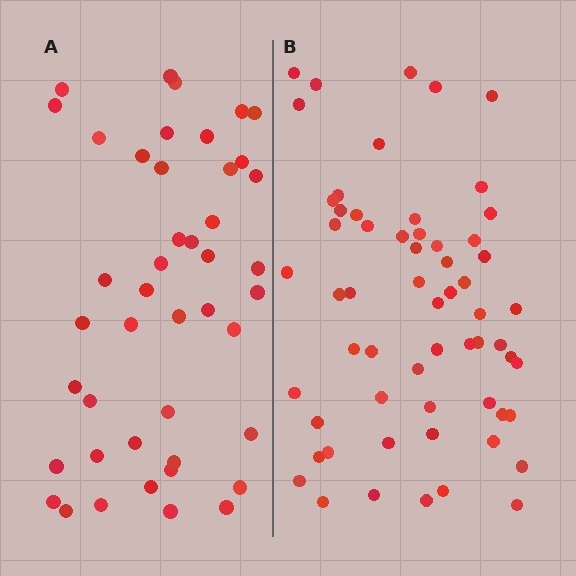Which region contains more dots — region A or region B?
Region B (the right region) has more dots.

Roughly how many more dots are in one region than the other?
Region B has approximately 15 more dots than region A.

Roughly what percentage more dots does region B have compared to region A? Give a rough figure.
About 35% more.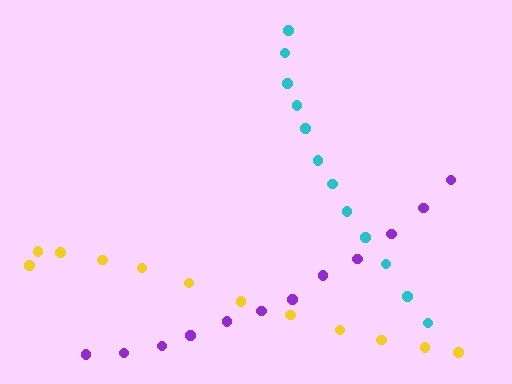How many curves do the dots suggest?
There are 3 distinct paths.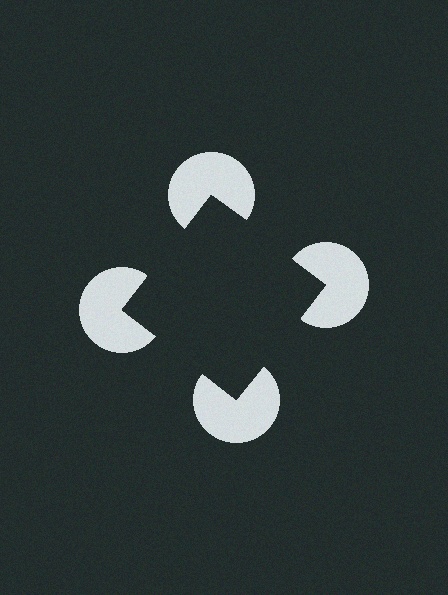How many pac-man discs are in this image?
There are 4 — one at each vertex of the illusory square.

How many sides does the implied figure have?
4 sides.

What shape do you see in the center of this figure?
An illusory square — its edges are inferred from the aligned wedge cuts in the pac-man discs, not physically drawn.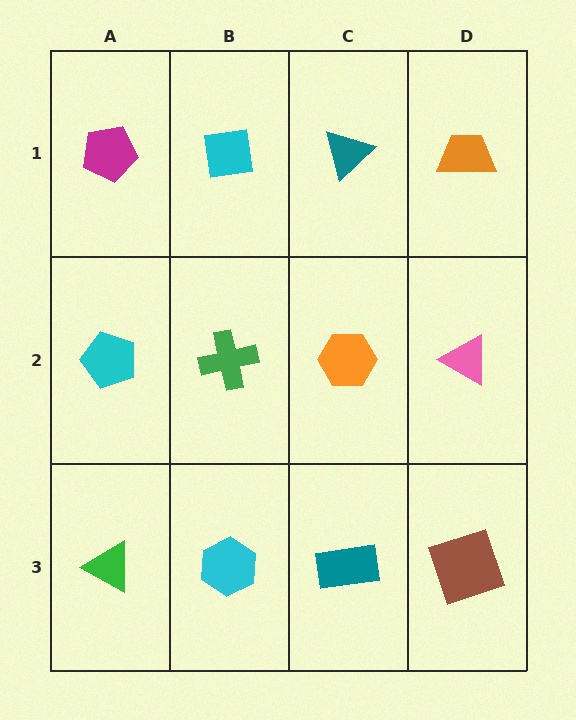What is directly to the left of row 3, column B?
A green triangle.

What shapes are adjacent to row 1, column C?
An orange hexagon (row 2, column C), a cyan square (row 1, column B), an orange trapezoid (row 1, column D).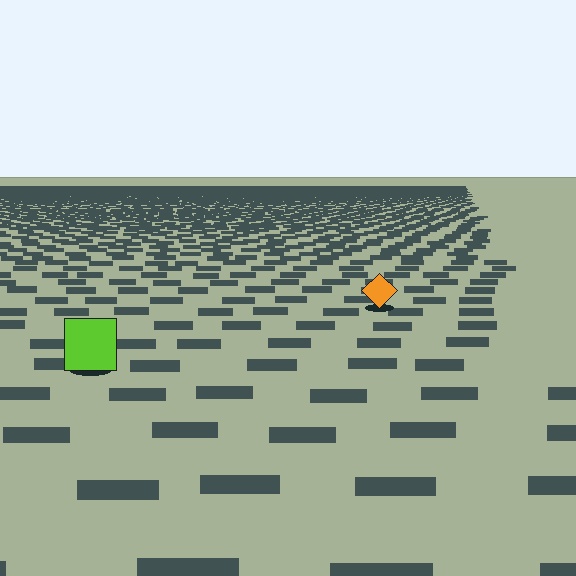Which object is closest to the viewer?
The lime square is closest. The texture marks near it are larger and more spread out.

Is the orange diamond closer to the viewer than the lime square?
No. The lime square is closer — you can tell from the texture gradient: the ground texture is coarser near it.